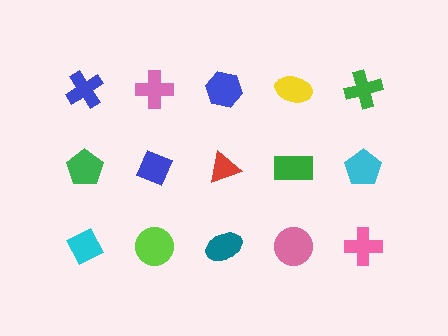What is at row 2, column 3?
A red triangle.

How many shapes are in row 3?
5 shapes.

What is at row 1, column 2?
A pink cross.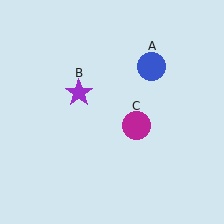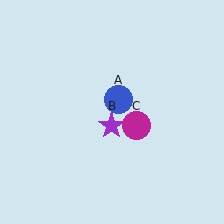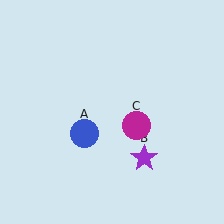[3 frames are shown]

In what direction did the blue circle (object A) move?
The blue circle (object A) moved down and to the left.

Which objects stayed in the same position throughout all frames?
Magenta circle (object C) remained stationary.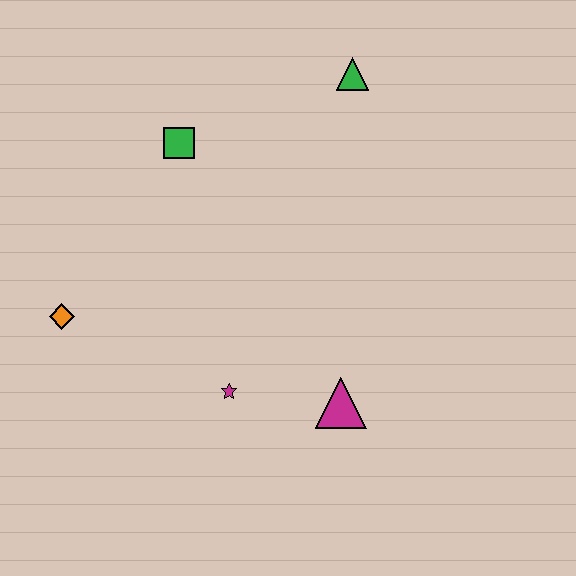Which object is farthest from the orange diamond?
The green triangle is farthest from the orange diamond.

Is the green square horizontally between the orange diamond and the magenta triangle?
Yes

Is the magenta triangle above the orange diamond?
No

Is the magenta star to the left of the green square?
No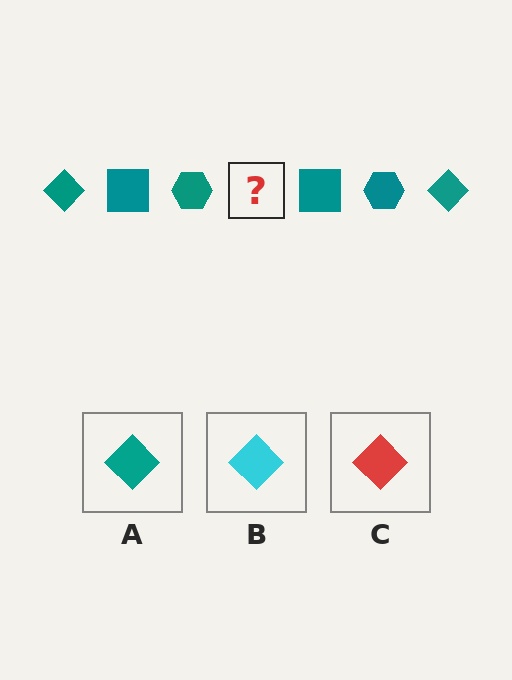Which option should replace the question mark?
Option A.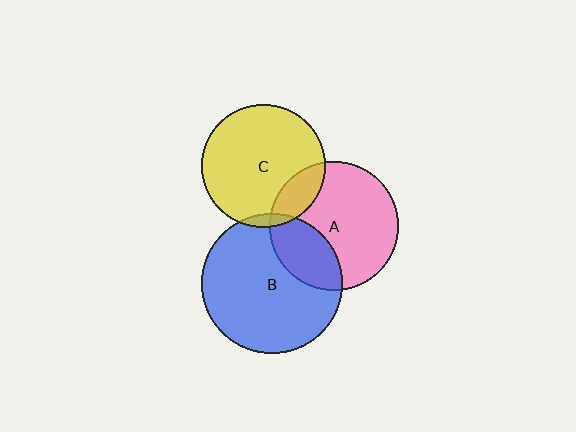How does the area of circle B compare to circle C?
Approximately 1.3 times.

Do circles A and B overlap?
Yes.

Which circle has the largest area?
Circle B (blue).